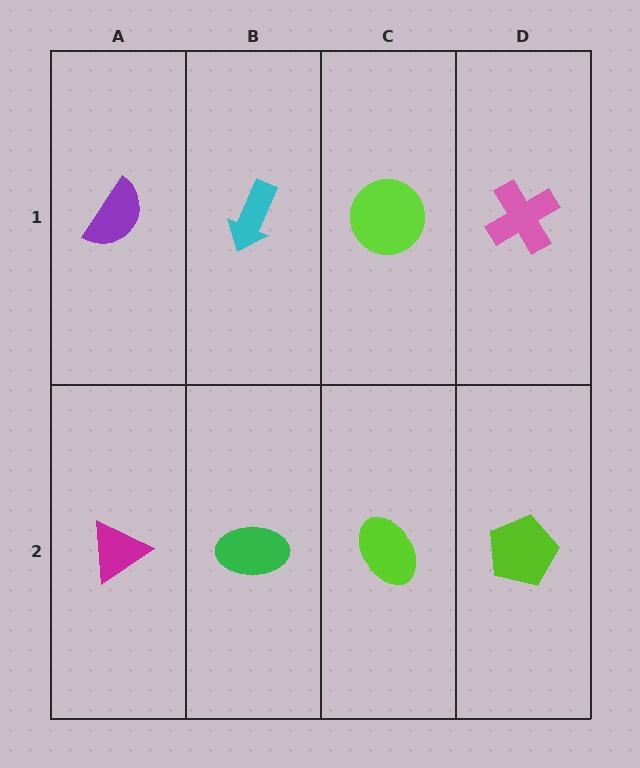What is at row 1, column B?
A cyan arrow.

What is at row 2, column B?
A green ellipse.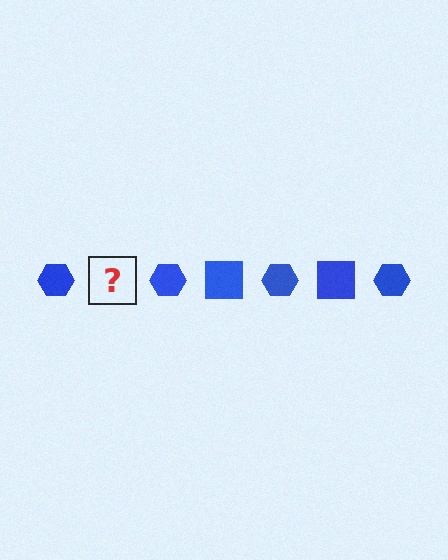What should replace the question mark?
The question mark should be replaced with a blue square.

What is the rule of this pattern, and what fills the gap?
The rule is that the pattern cycles through hexagon, square shapes in blue. The gap should be filled with a blue square.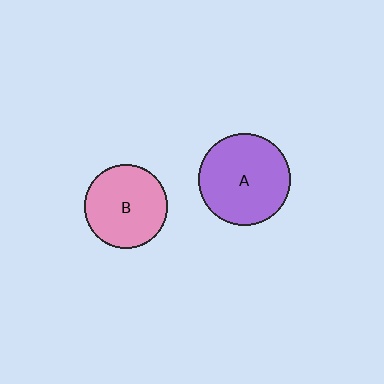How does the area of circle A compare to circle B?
Approximately 1.2 times.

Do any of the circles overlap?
No, none of the circles overlap.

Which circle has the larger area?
Circle A (purple).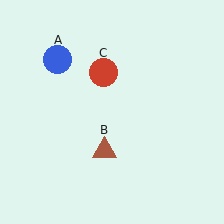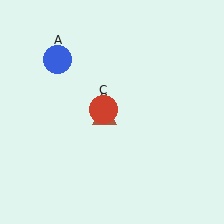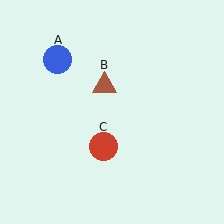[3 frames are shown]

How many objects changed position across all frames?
2 objects changed position: brown triangle (object B), red circle (object C).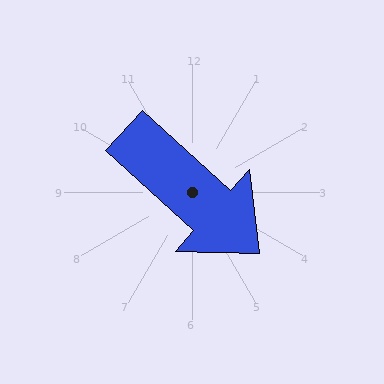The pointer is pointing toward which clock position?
Roughly 4 o'clock.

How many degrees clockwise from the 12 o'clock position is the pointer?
Approximately 132 degrees.